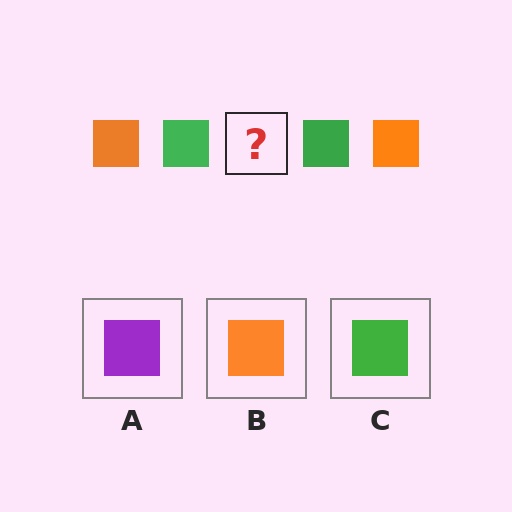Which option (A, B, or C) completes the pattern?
B.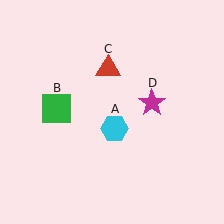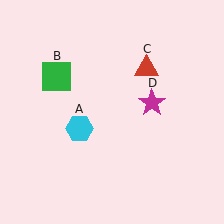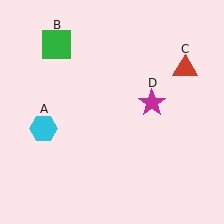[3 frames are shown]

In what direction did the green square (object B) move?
The green square (object B) moved up.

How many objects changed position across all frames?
3 objects changed position: cyan hexagon (object A), green square (object B), red triangle (object C).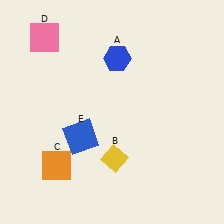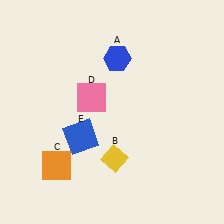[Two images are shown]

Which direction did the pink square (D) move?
The pink square (D) moved down.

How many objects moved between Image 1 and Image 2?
1 object moved between the two images.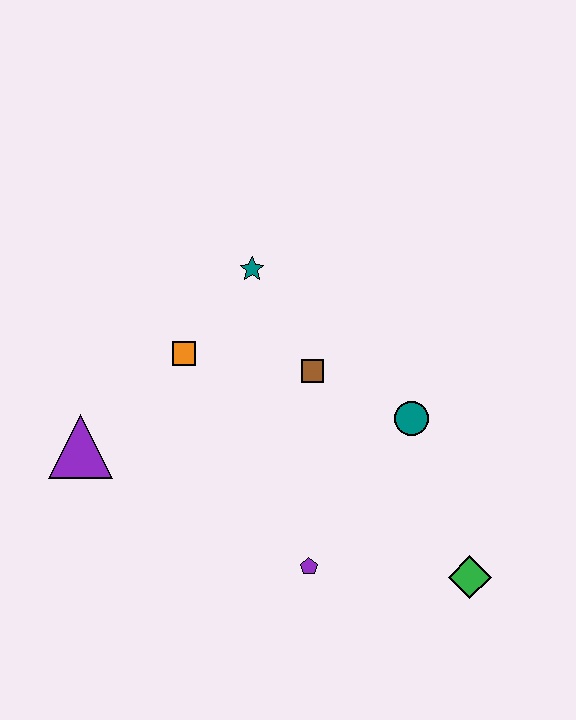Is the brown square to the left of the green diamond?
Yes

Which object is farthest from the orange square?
The green diamond is farthest from the orange square.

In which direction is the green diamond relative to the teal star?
The green diamond is below the teal star.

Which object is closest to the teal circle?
The brown square is closest to the teal circle.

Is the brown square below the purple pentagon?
No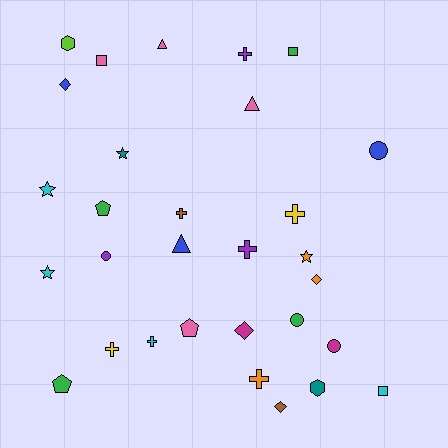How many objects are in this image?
There are 30 objects.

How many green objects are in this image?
There are 4 green objects.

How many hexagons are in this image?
There are 2 hexagons.